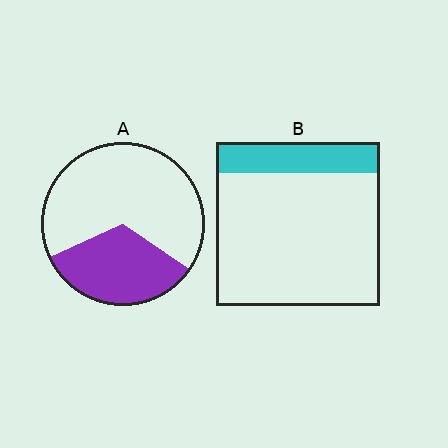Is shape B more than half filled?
No.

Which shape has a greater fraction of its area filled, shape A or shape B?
Shape A.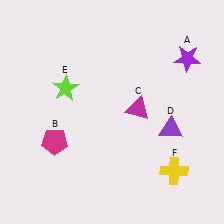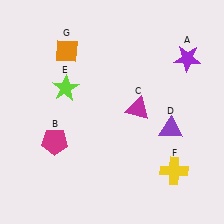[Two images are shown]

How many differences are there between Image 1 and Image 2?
There is 1 difference between the two images.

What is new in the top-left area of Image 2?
An orange diamond (G) was added in the top-left area of Image 2.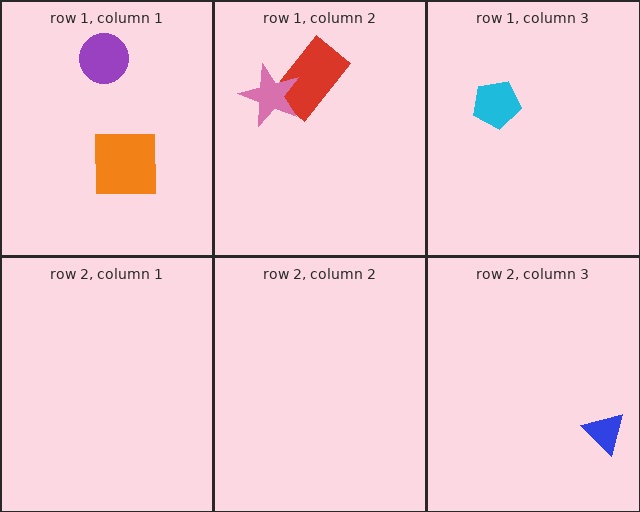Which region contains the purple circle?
The row 1, column 1 region.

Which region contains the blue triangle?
The row 2, column 3 region.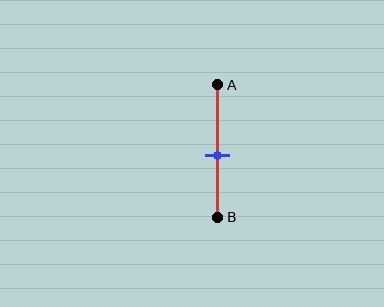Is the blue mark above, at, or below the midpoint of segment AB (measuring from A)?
The blue mark is below the midpoint of segment AB.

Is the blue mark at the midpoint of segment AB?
No, the mark is at about 55% from A, not at the 50% midpoint.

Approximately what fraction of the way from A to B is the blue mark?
The blue mark is approximately 55% of the way from A to B.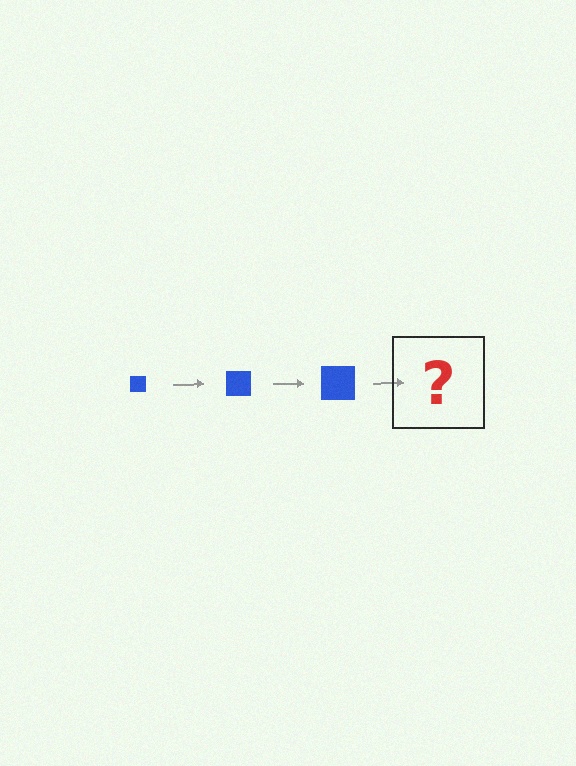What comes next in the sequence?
The next element should be a blue square, larger than the previous one.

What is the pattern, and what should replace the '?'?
The pattern is that the square gets progressively larger each step. The '?' should be a blue square, larger than the previous one.